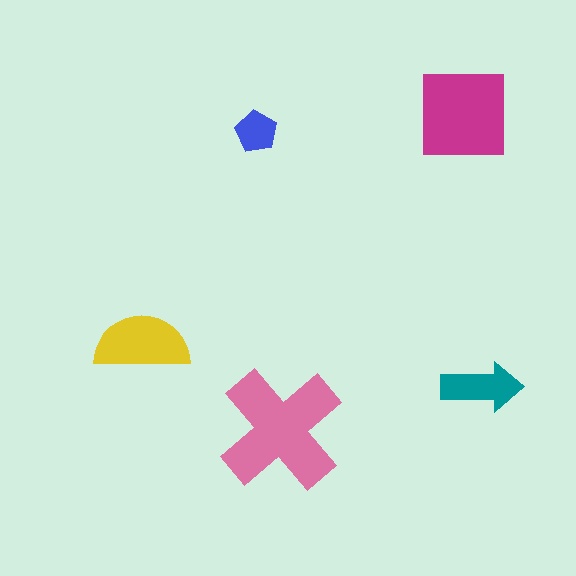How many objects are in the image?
There are 5 objects in the image.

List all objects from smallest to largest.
The blue pentagon, the teal arrow, the yellow semicircle, the magenta square, the pink cross.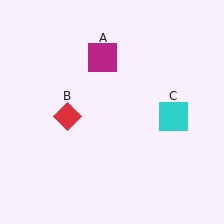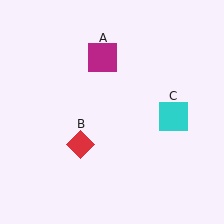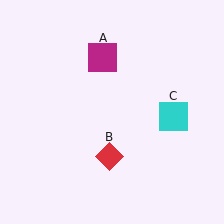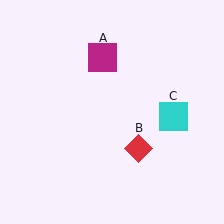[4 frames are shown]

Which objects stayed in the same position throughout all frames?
Magenta square (object A) and cyan square (object C) remained stationary.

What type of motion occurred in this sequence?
The red diamond (object B) rotated counterclockwise around the center of the scene.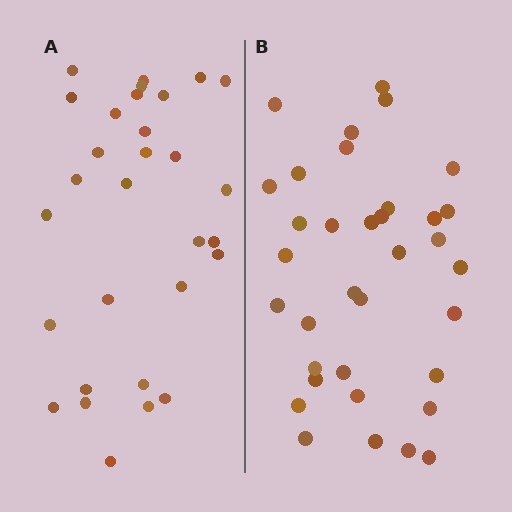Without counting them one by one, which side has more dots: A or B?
Region B (the right region) has more dots.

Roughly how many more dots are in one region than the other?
Region B has about 5 more dots than region A.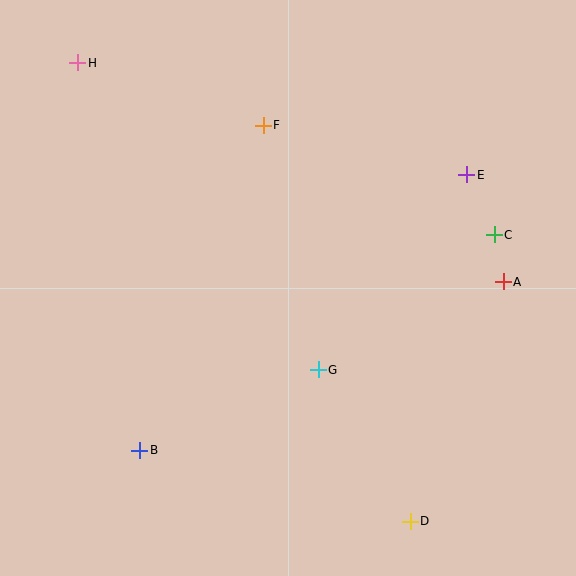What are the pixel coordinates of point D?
Point D is at (410, 521).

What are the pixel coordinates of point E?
Point E is at (467, 175).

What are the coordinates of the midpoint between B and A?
The midpoint between B and A is at (321, 366).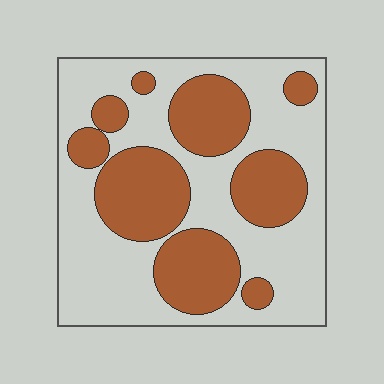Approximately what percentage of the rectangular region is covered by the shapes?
Approximately 40%.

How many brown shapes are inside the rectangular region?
9.